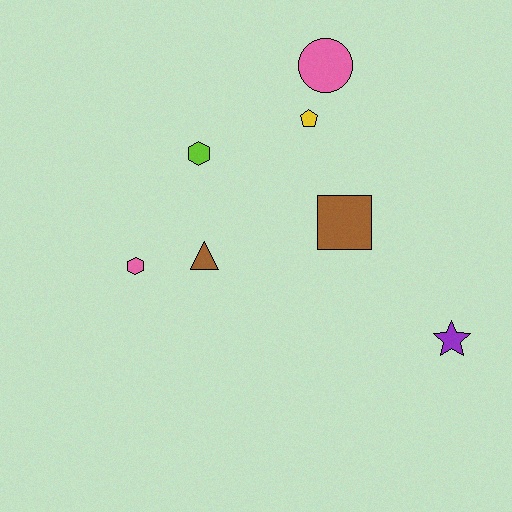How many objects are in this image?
There are 7 objects.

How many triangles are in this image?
There is 1 triangle.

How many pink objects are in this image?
There are 2 pink objects.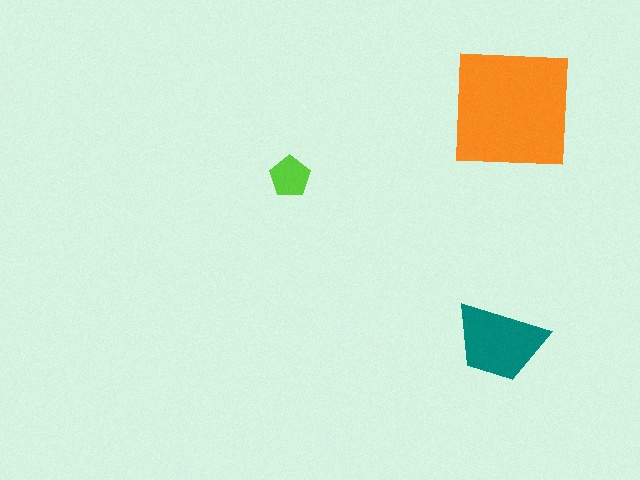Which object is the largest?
The orange square.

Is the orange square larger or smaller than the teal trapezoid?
Larger.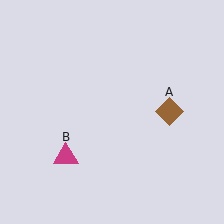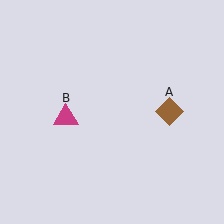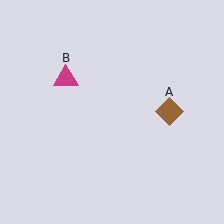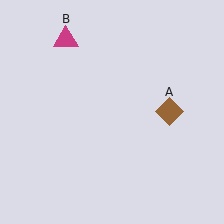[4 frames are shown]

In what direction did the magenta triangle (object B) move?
The magenta triangle (object B) moved up.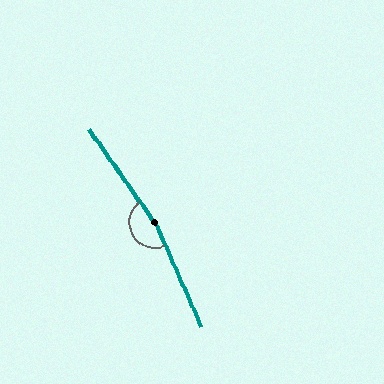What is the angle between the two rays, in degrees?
Approximately 169 degrees.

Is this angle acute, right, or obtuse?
It is obtuse.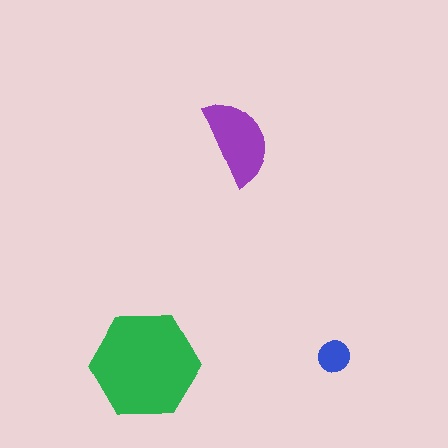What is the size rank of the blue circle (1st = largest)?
3rd.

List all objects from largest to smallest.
The green hexagon, the purple semicircle, the blue circle.